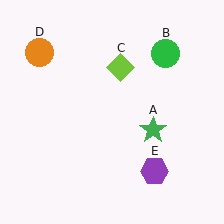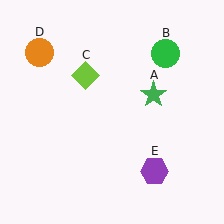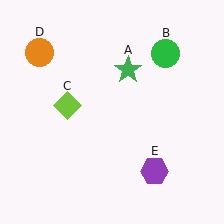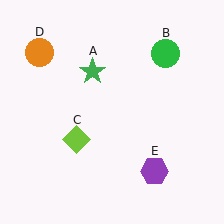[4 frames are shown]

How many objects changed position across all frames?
2 objects changed position: green star (object A), lime diamond (object C).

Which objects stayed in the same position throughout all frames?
Green circle (object B) and orange circle (object D) and purple hexagon (object E) remained stationary.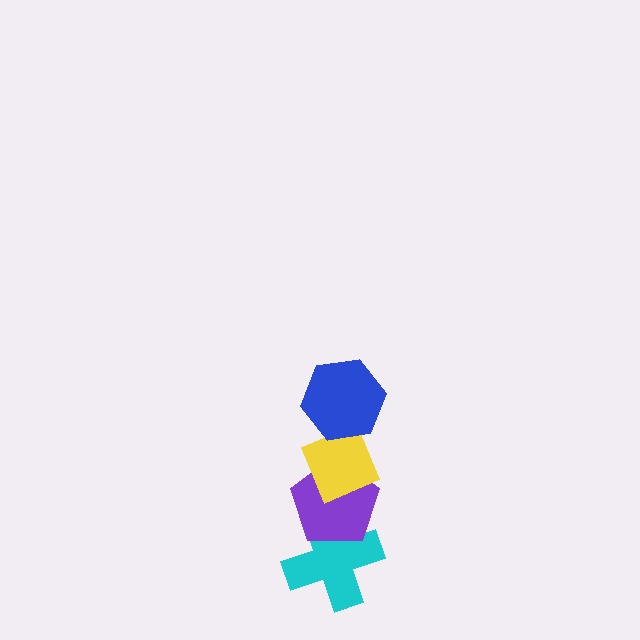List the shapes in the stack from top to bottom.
From top to bottom: the blue hexagon, the yellow diamond, the purple pentagon, the cyan cross.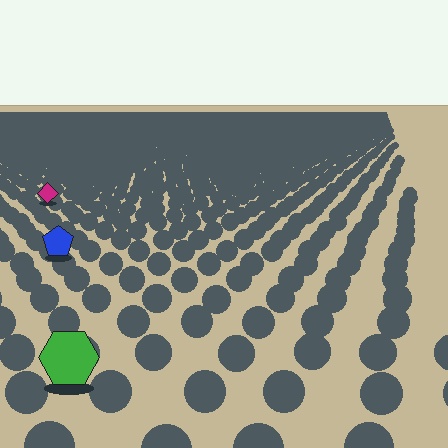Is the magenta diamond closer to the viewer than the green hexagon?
No. The green hexagon is closer — you can tell from the texture gradient: the ground texture is coarser near it.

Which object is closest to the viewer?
The green hexagon is closest. The texture marks near it are larger and more spread out.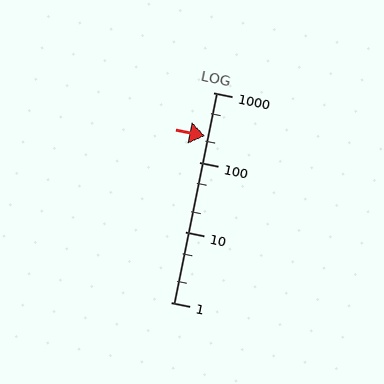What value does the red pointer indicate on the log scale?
The pointer indicates approximately 240.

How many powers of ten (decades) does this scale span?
The scale spans 3 decades, from 1 to 1000.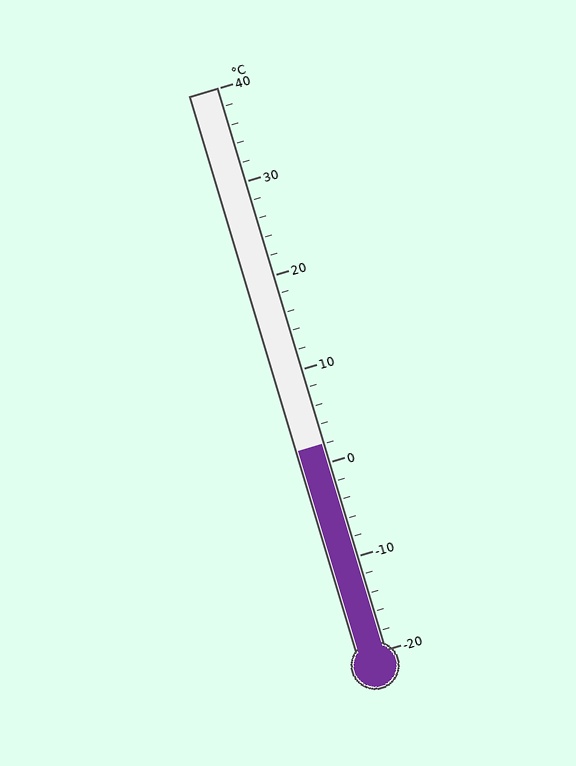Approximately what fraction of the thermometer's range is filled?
The thermometer is filled to approximately 35% of its range.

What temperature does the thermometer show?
The thermometer shows approximately 2°C.